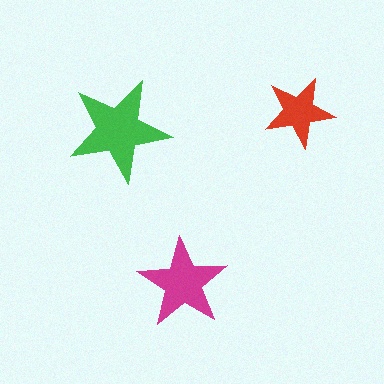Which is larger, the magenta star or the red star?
The magenta one.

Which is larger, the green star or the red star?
The green one.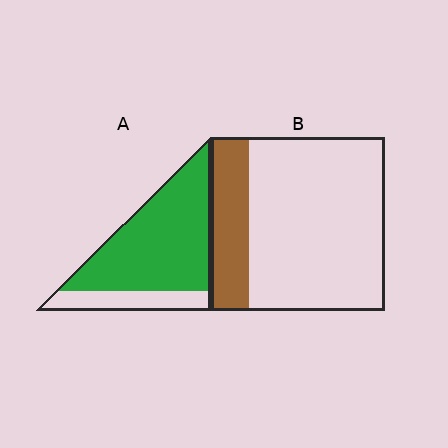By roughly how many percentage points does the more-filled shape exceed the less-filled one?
By roughly 55 percentage points (A over B).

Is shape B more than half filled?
No.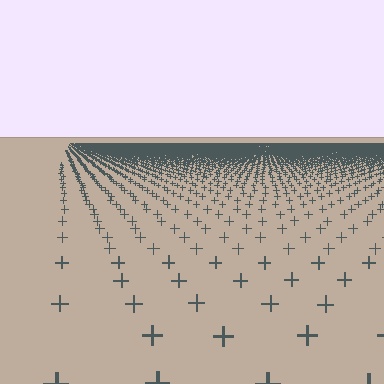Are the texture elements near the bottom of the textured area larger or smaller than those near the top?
Larger. Near the bottom, elements are closer to the viewer and appear at a bigger on-screen size.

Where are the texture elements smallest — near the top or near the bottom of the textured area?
Near the top.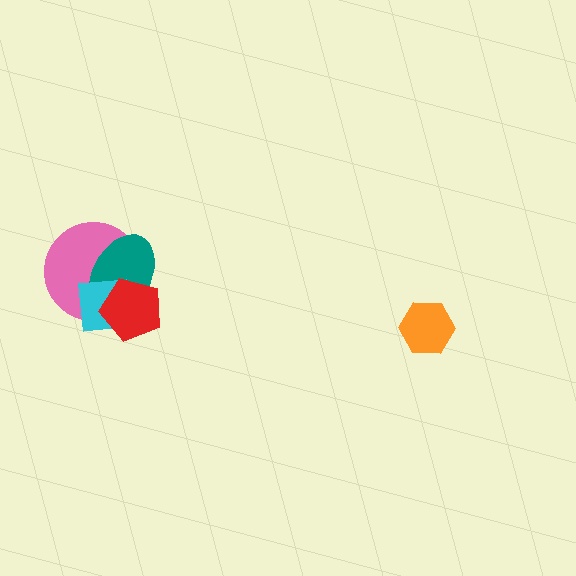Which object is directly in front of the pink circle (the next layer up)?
The teal ellipse is directly in front of the pink circle.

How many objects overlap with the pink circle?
3 objects overlap with the pink circle.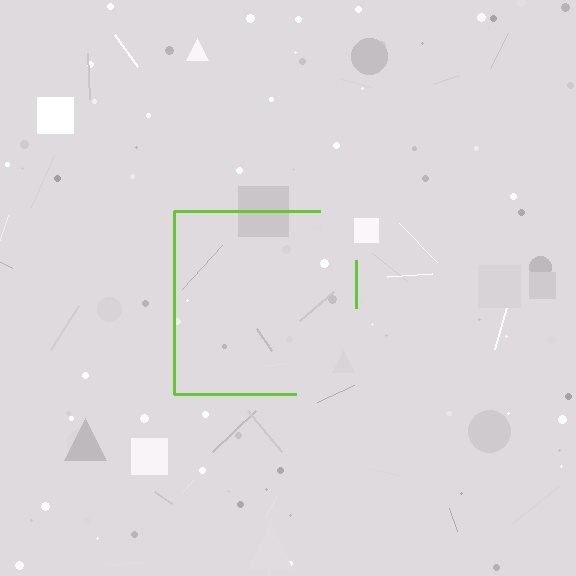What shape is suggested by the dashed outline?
The dashed outline suggests a square.